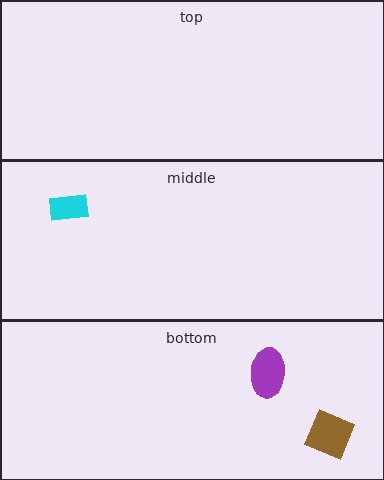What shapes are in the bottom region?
The brown diamond, the purple ellipse.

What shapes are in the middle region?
The cyan rectangle.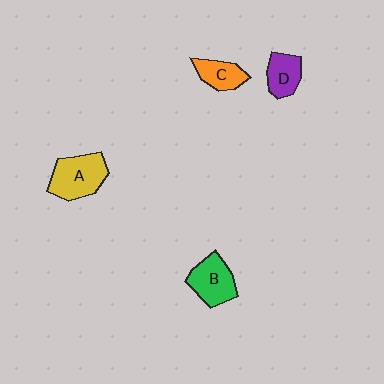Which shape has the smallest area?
Shape C (orange).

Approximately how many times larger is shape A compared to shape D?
Approximately 1.6 times.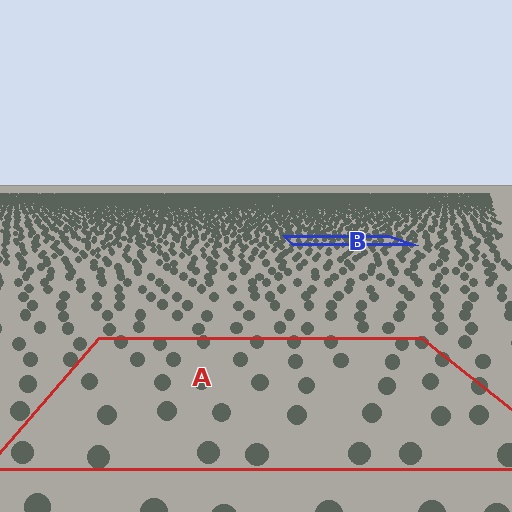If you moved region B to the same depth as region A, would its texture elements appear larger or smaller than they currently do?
They would appear larger. At a closer depth, the same texture elements are projected at a bigger on-screen size.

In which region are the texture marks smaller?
The texture marks are smaller in region B, because it is farther away.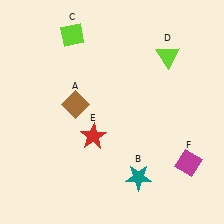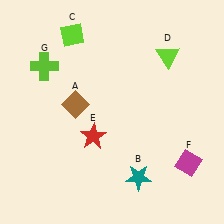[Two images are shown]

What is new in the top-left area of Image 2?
A lime cross (G) was added in the top-left area of Image 2.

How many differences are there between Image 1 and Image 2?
There is 1 difference between the two images.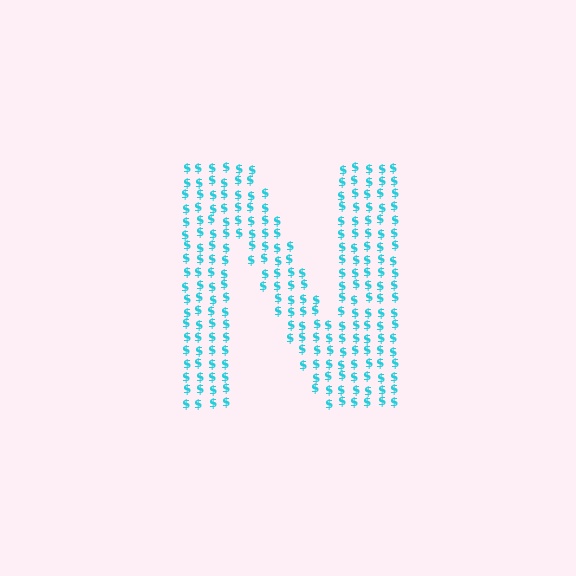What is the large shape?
The large shape is the letter N.